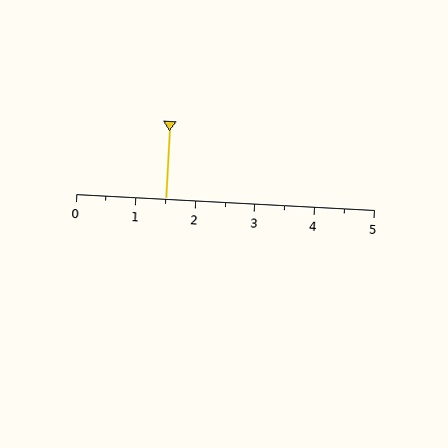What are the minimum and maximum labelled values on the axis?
The axis runs from 0 to 5.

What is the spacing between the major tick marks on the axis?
The major ticks are spaced 1 apart.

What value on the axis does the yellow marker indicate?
The marker indicates approximately 1.5.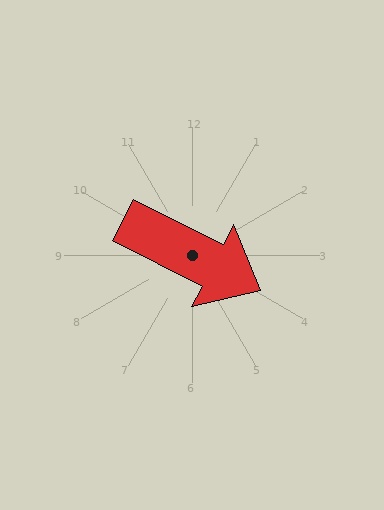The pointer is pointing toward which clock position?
Roughly 4 o'clock.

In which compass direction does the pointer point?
Southeast.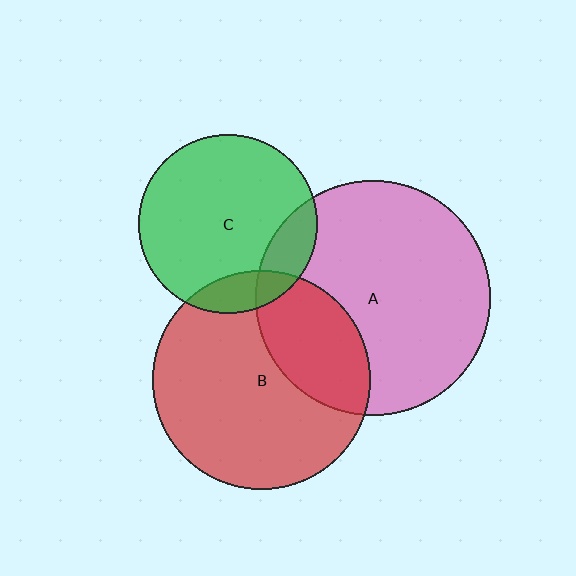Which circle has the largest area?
Circle A (pink).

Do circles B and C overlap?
Yes.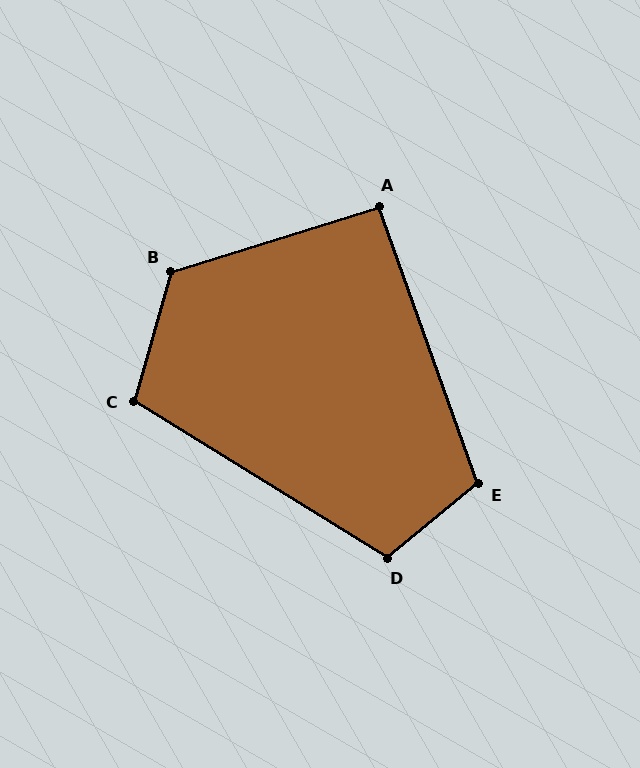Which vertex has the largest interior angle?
B, at approximately 123 degrees.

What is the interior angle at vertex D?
Approximately 109 degrees (obtuse).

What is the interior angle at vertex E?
Approximately 110 degrees (obtuse).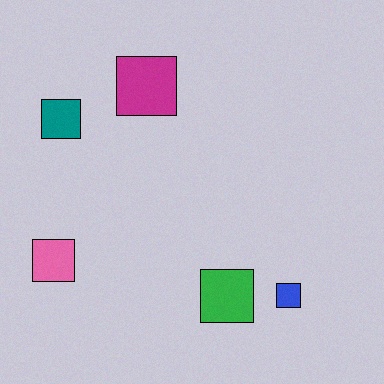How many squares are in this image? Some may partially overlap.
There are 5 squares.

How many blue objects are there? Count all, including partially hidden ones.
There is 1 blue object.